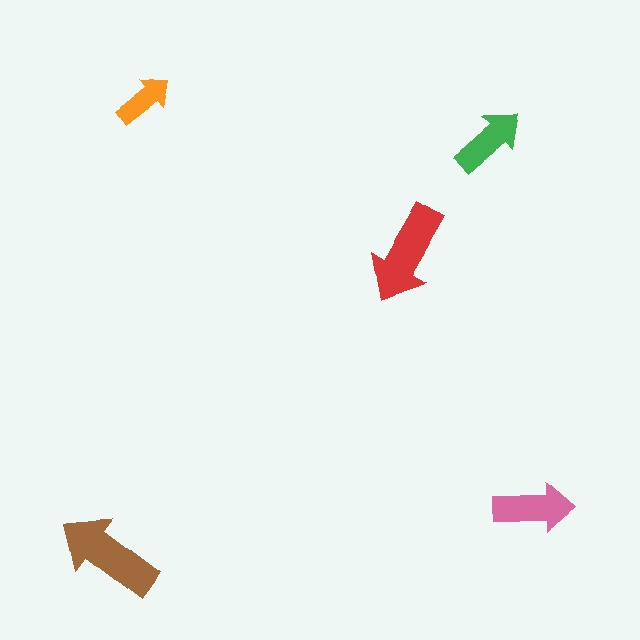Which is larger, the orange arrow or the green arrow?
The green one.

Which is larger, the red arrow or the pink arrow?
The red one.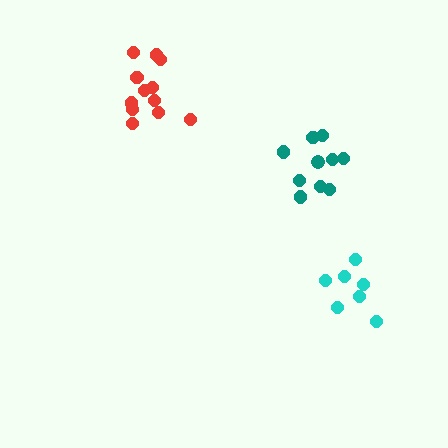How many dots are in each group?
Group 1: 10 dots, Group 2: 7 dots, Group 3: 12 dots (29 total).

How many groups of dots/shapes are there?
There are 3 groups.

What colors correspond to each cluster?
The clusters are colored: teal, cyan, red.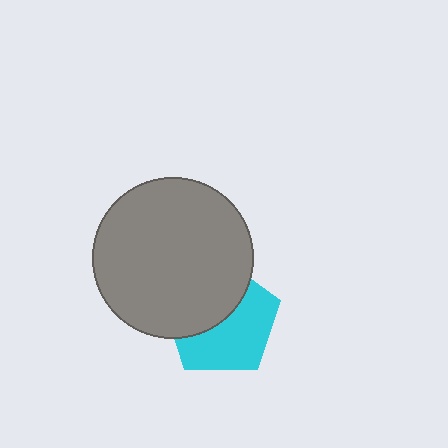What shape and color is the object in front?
The object in front is a gray circle.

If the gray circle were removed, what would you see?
You would see the complete cyan pentagon.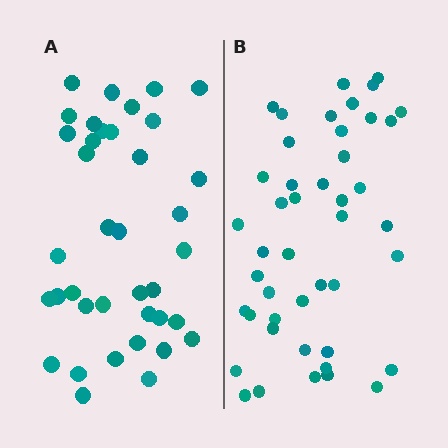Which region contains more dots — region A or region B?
Region B (the right region) has more dots.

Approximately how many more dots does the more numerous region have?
Region B has roughly 8 or so more dots than region A.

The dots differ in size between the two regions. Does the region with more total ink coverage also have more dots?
No. Region A has more total ink coverage because its dots are larger, but region B actually contains more individual dots. Total area can be misleading — the number of items is what matters here.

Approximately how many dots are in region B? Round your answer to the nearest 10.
About 40 dots. (The exact count is 45, which rounds to 40.)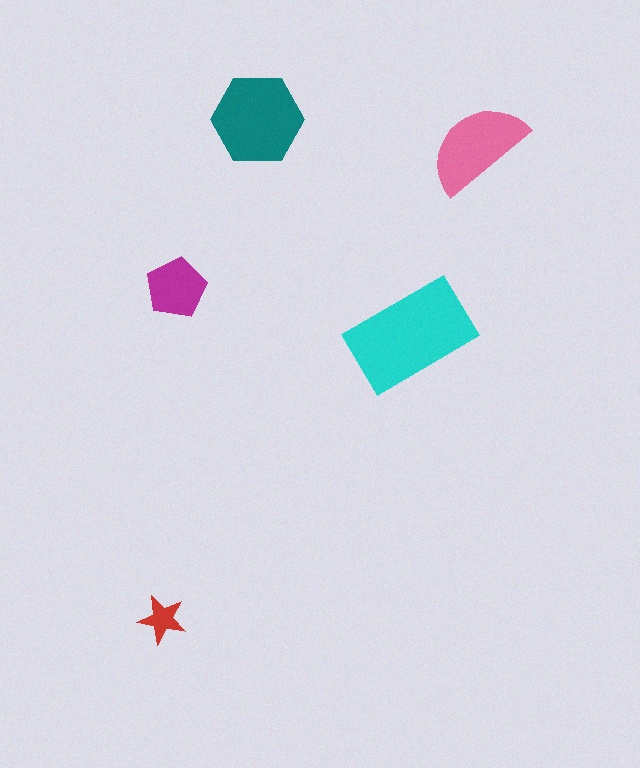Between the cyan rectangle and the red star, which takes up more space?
The cyan rectangle.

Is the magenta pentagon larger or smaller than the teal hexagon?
Smaller.